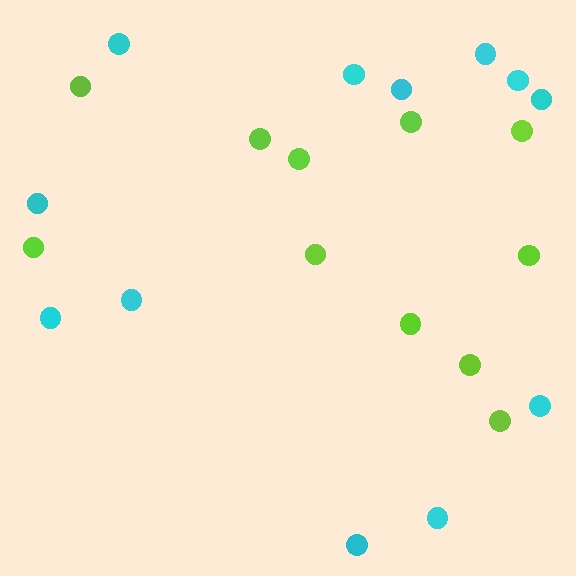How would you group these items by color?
There are 2 groups: one group of cyan circles (12) and one group of lime circles (11).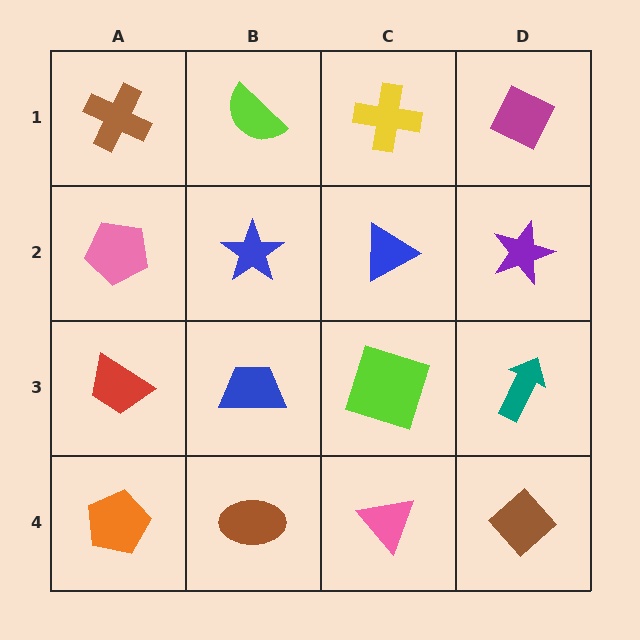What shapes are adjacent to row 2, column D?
A magenta diamond (row 1, column D), a teal arrow (row 3, column D), a blue triangle (row 2, column C).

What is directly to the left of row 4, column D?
A pink triangle.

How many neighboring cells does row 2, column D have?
3.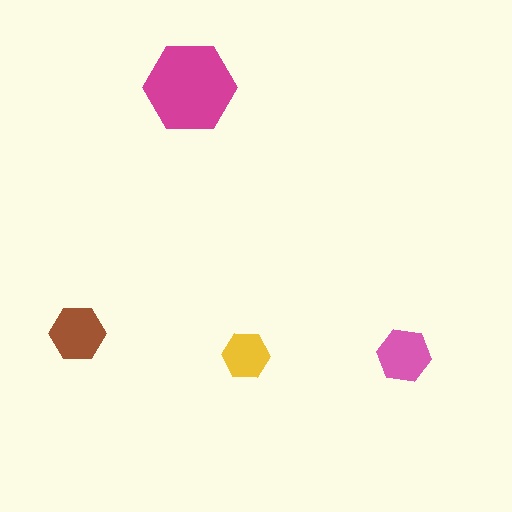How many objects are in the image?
There are 4 objects in the image.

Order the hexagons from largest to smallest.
the magenta one, the brown one, the pink one, the yellow one.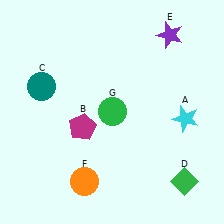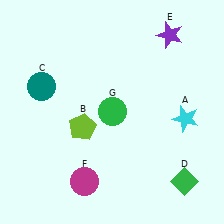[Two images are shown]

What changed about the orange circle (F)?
In Image 1, F is orange. In Image 2, it changed to magenta.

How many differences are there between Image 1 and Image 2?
There are 2 differences between the two images.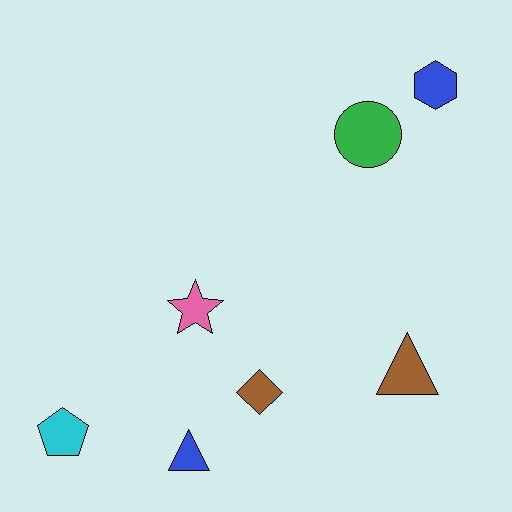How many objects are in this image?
There are 7 objects.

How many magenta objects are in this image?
There are no magenta objects.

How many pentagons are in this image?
There is 1 pentagon.